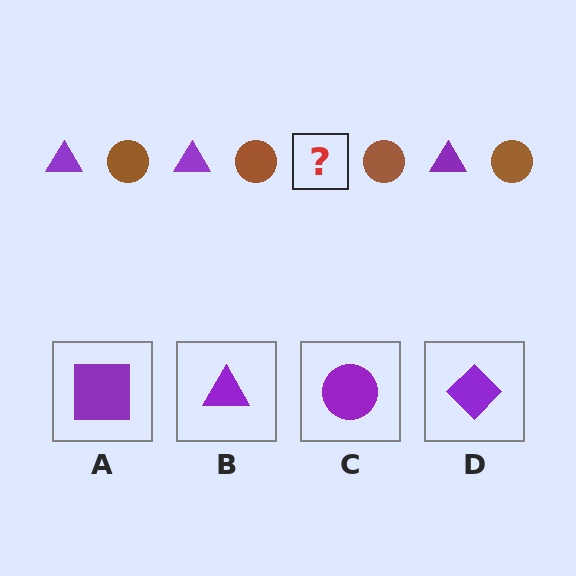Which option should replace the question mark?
Option B.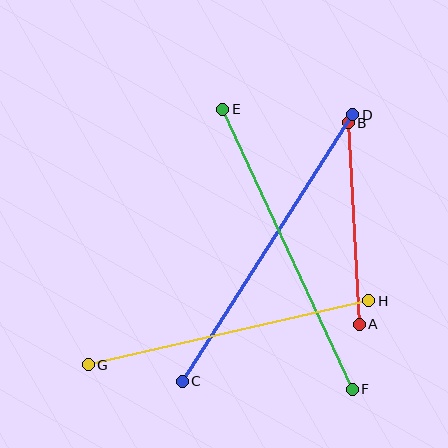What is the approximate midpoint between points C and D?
The midpoint is at approximately (268, 248) pixels.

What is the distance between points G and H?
The distance is approximately 288 pixels.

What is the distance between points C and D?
The distance is approximately 316 pixels.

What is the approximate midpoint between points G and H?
The midpoint is at approximately (228, 333) pixels.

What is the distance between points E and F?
The distance is approximately 308 pixels.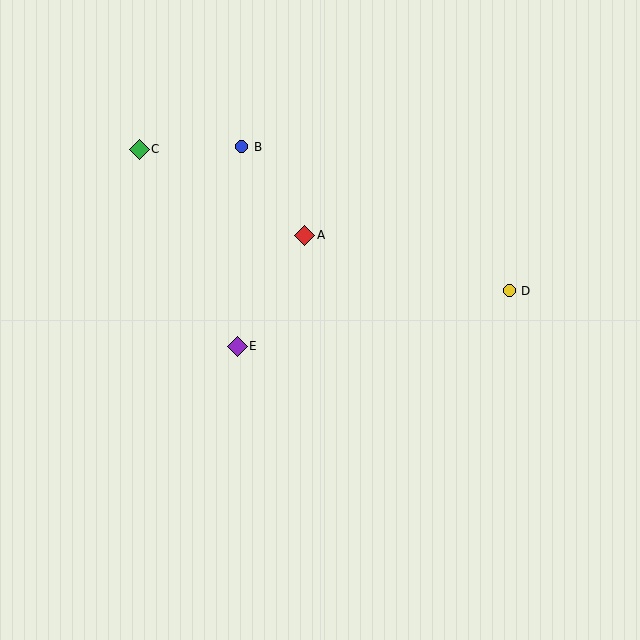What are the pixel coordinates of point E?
Point E is at (237, 346).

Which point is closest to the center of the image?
Point A at (305, 235) is closest to the center.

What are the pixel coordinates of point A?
Point A is at (305, 235).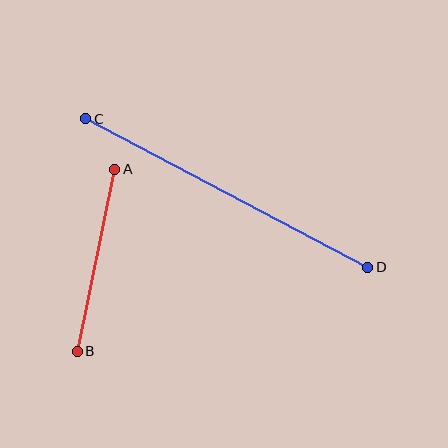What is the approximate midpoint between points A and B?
The midpoint is at approximately (96, 260) pixels.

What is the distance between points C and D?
The distance is approximately 318 pixels.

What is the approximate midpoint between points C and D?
The midpoint is at approximately (227, 193) pixels.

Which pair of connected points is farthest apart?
Points C and D are farthest apart.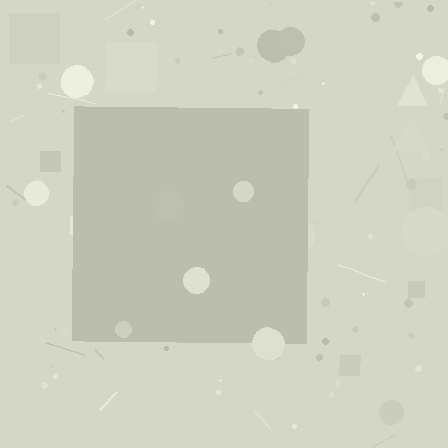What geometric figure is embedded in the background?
A square is embedded in the background.